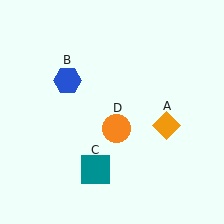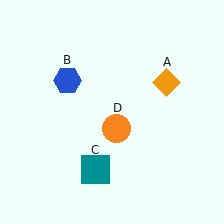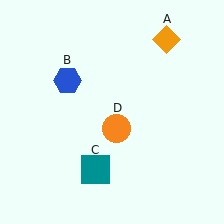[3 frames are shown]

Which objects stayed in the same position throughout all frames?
Blue hexagon (object B) and teal square (object C) and orange circle (object D) remained stationary.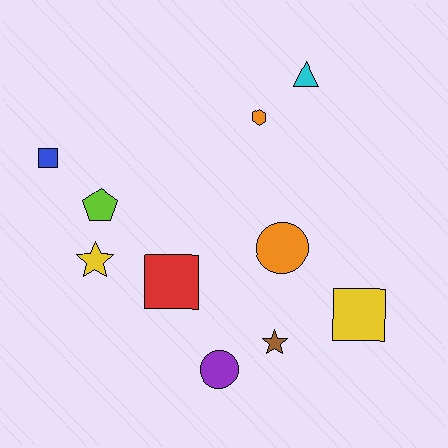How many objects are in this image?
There are 10 objects.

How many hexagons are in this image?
There is 1 hexagon.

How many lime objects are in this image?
There is 1 lime object.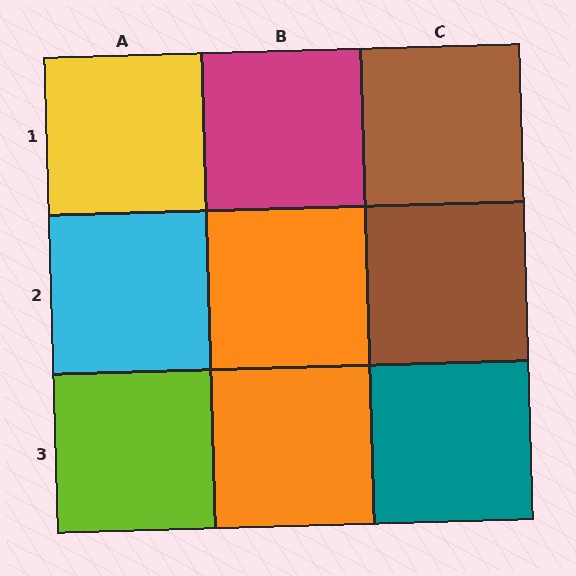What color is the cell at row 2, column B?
Orange.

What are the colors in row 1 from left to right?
Yellow, magenta, brown.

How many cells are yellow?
1 cell is yellow.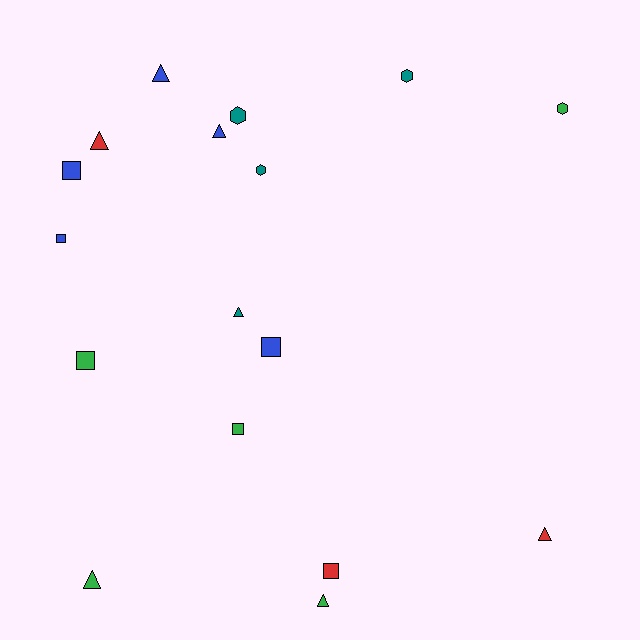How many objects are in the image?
There are 17 objects.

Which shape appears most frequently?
Triangle, with 7 objects.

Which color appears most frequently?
Green, with 5 objects.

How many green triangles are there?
There are 2 green triangles.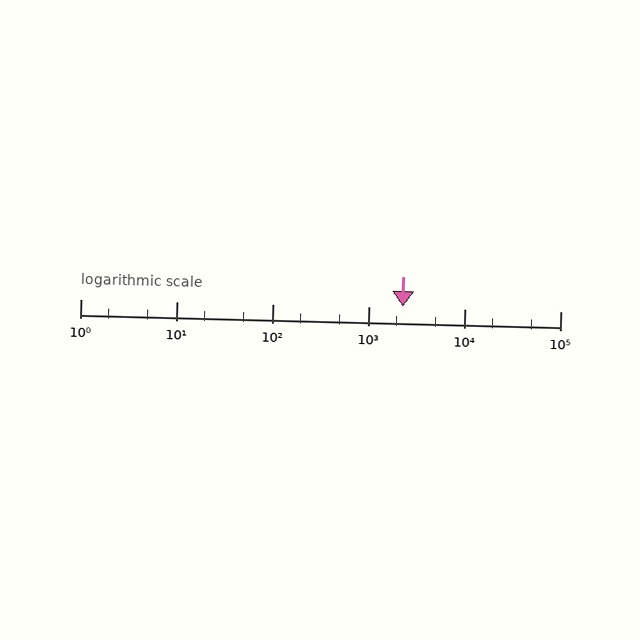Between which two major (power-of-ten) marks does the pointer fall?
The pointer is between 1000 and 10000.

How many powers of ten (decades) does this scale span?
The scale spans 5 decades, from 1 to 100000.